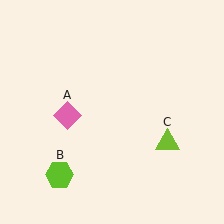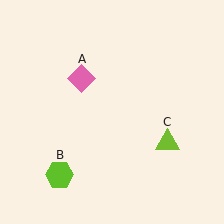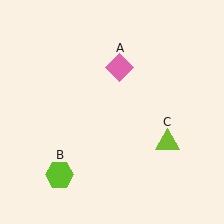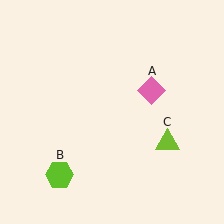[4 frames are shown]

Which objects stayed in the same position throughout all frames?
Lime hexagon (object B) and lime triangle (object C) remained stationary.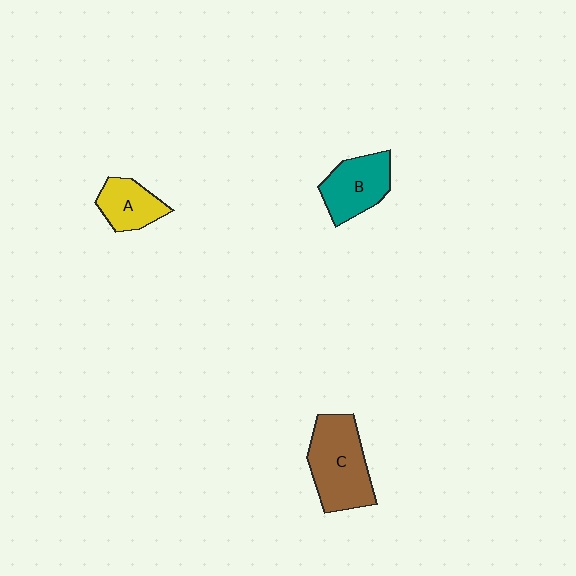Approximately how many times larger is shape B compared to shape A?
Approximately 1.3 times.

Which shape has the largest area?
Shape C (brown).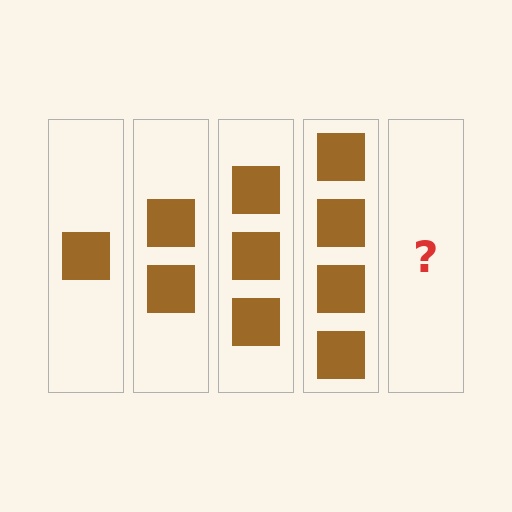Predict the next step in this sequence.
The next step is 5 squares.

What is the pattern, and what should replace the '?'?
The pattern is that each step adds one more square. The '?' should be 5 squares.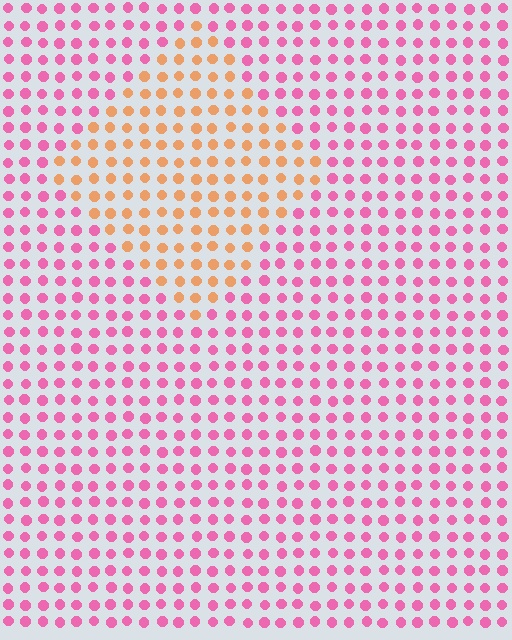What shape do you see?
I see a diamond.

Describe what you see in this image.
The image is filled with small pink elements in a uniform arrangement. A diamond-shaped region is visible where the elements are tinted to a slightly different hue, forming a subtle color boundary.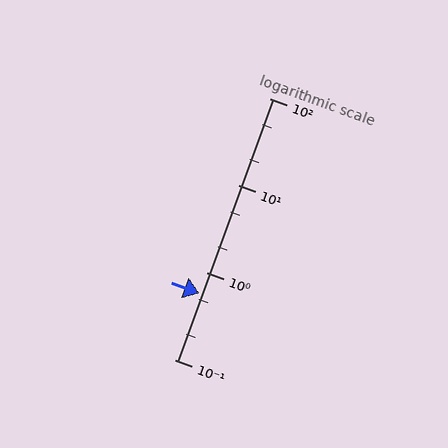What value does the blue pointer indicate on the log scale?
The pointer indicates approximately 0.58.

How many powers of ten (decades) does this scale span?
The scale spans 3 decades, from 0.1 to 100.